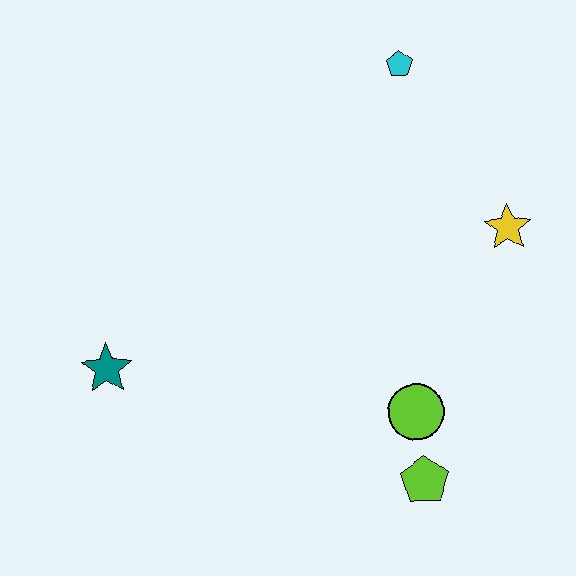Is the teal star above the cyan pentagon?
No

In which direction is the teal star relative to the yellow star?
The teal star is to the left of the yellow star.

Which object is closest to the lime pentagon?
The lime circle is closest to the lime pentagon.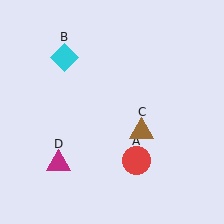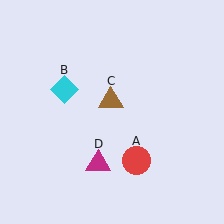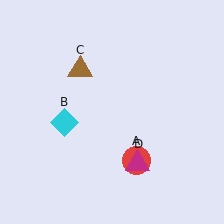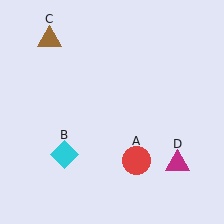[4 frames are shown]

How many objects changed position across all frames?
3 objects changed position: cyan diamond (object B), brown triangle (object C), magenta triangle (object D).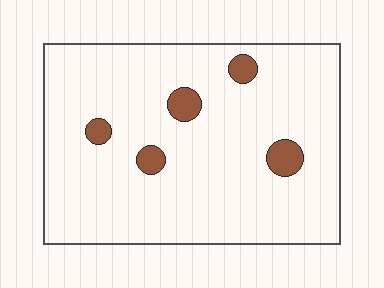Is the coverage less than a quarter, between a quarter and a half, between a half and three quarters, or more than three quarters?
Less than a quarter.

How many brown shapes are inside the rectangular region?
5.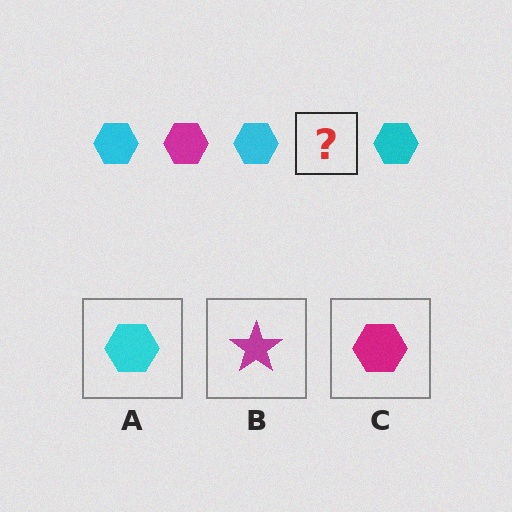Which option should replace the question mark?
Option C.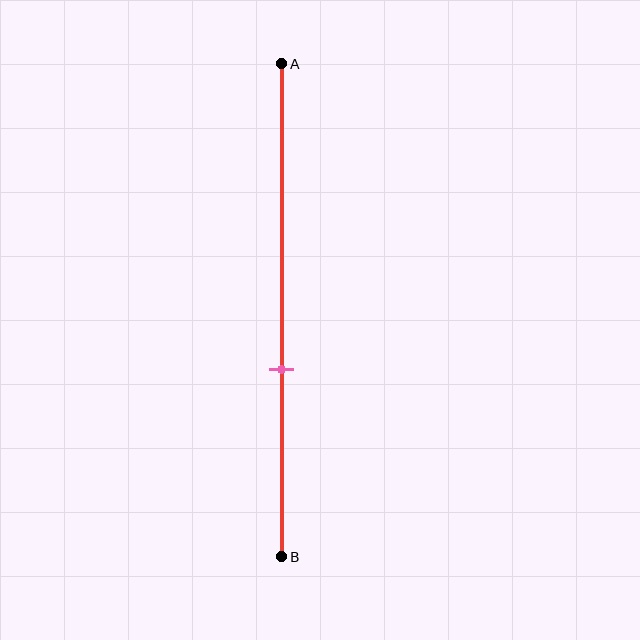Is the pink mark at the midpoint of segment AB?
No, the mark is at about 60% from A, not at the 50% midpoint.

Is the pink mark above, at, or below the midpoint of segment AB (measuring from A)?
The pink mark is below the midpoint of segment AB.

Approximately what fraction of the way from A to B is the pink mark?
The pink mark is approximately 60% of the way from A to B.